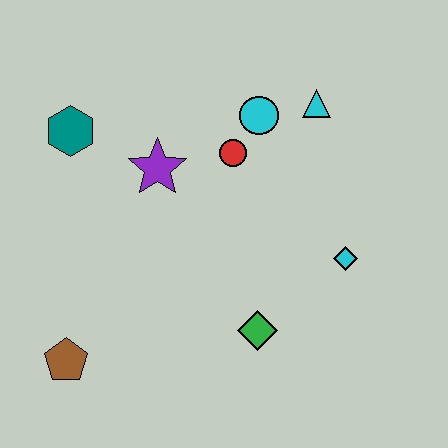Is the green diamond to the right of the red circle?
Yes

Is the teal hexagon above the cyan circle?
No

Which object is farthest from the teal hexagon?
The cyan diamond is farthest from the teal hexagon.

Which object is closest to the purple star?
The red circle is closest to the purple star.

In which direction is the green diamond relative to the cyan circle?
The green diamond is below the cyan circle.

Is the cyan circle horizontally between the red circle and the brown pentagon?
No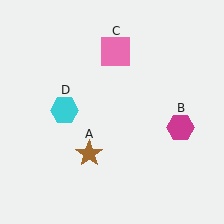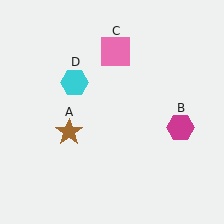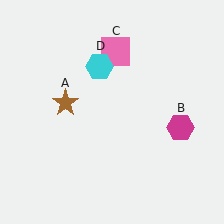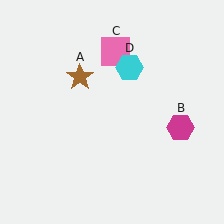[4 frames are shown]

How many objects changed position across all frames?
2 objects changed position: brown star (object A), cyan hexagon (object D).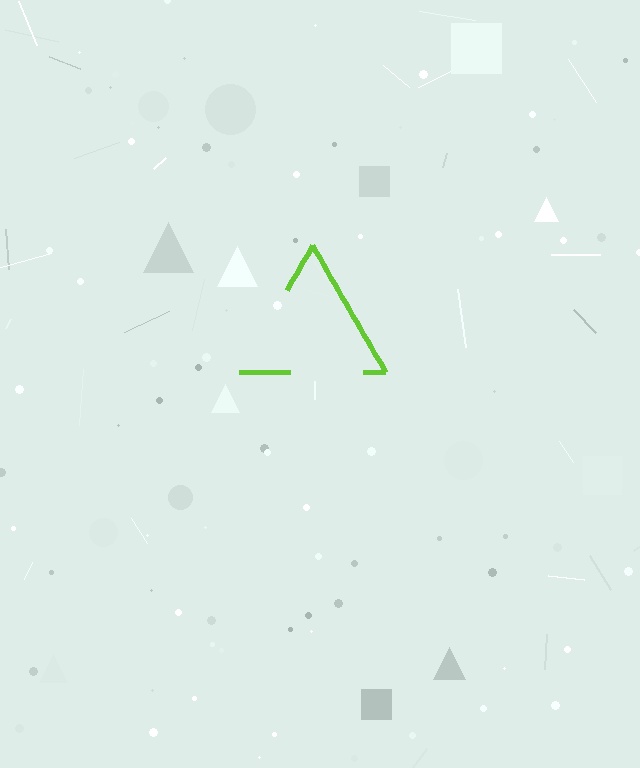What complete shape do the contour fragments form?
The contour fragments form a triangle.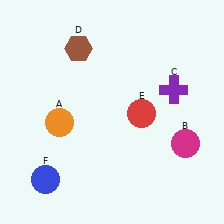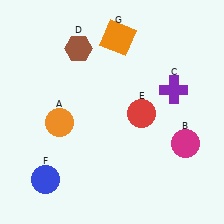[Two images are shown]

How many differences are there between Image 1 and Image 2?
There is 1 difference between the two images.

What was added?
An orange square (G) was added in Image 2.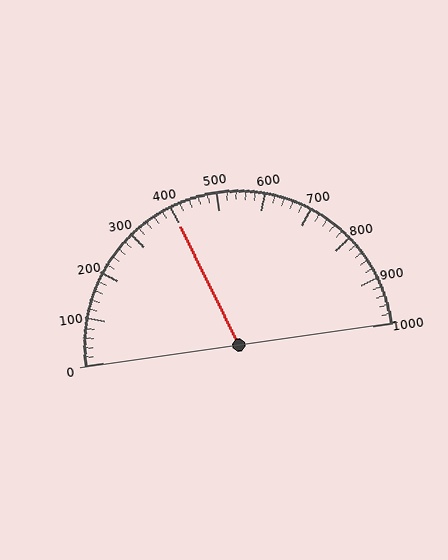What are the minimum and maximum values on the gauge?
The gauge ranges from 0 to 1000.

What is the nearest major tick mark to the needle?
The nearest major tick mark is 400.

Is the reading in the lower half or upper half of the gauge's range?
The reading is in the lower half of the range (0 to 1000).